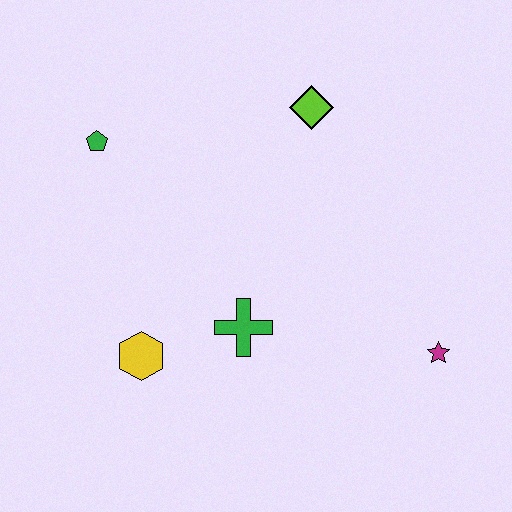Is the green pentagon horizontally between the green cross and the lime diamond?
No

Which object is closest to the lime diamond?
The green pentagon is closest to the lime diamond.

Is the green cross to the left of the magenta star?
Yes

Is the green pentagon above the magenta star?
Yes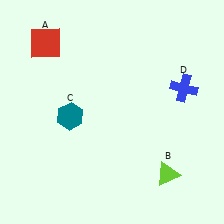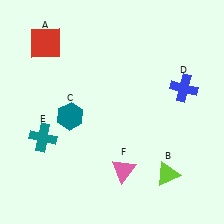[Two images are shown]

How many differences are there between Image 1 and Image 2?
There are 2 differences between the two images.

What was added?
A teal cross (E), a pink triangle (F) were added in Image 2.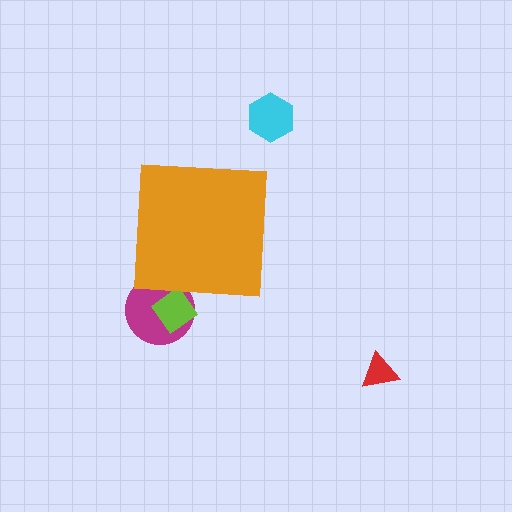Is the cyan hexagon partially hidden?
No, the cyan hexagon is fully visible.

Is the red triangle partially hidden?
No, the red triangle is fully visible.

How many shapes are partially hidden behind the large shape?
2 shapes are partially hidden.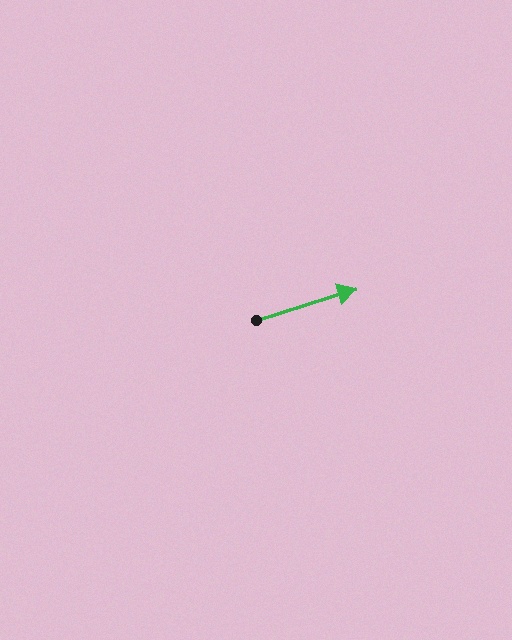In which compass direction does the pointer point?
East.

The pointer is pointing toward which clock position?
Roughly 2 o'clock.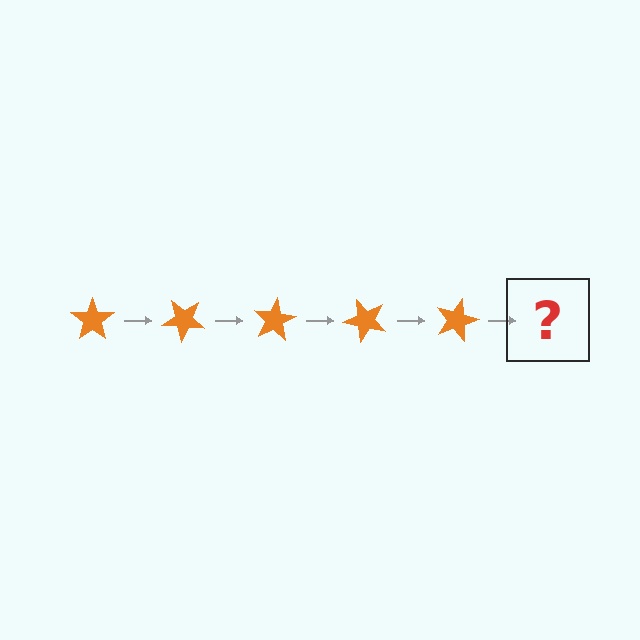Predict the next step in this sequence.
The next step is an orange star rotated 200 degrees.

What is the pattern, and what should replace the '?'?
The pattern is that the star rotates 40 degrees each step. The '?' should be an orange star rotated 200 degrees.